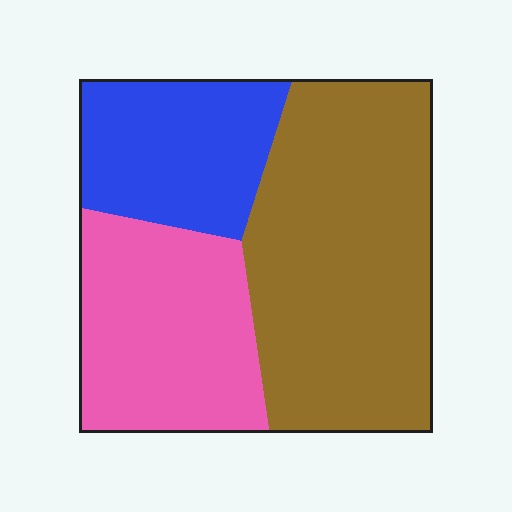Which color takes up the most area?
Brown, at roughly 50%.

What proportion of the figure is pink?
Pink takes up between a quarter and a half of the figure.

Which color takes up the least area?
Blue, at roughly 20%.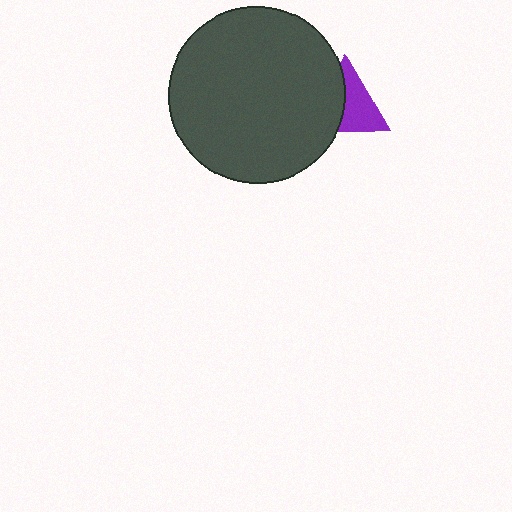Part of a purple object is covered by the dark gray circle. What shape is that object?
It is a triangle.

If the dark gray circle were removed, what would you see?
You would see the complete purple triangle.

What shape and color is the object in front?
The object in front is a dark gray circle.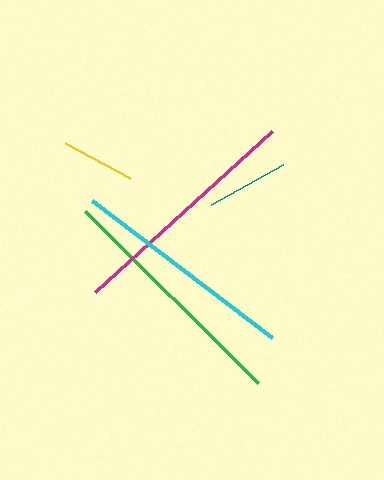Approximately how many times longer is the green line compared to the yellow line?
The green line is approximately 3.3 times the length of the yellow line.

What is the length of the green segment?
The green segment is approximately 244 pixels long.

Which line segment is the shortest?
The yellow line is the shortest at approximately 73 pixels.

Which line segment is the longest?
The green line is the longest at approximately 244 pixels.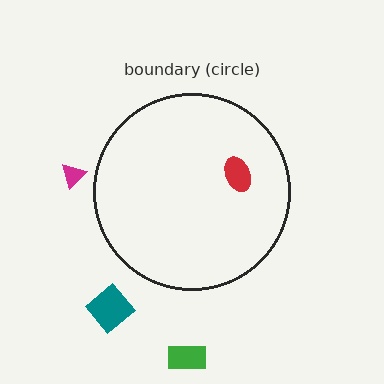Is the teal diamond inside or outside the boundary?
Outside.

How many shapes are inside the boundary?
1 inside, 3 outside.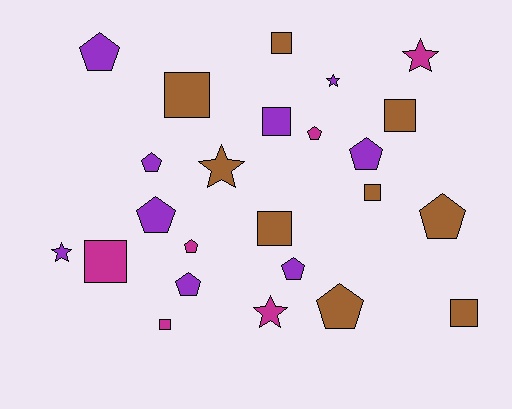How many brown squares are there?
There are 6 brown squares.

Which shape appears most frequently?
Pentagon, with 10 objects.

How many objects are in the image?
There are 24 objects.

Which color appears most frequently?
Purple, with 9 objects.